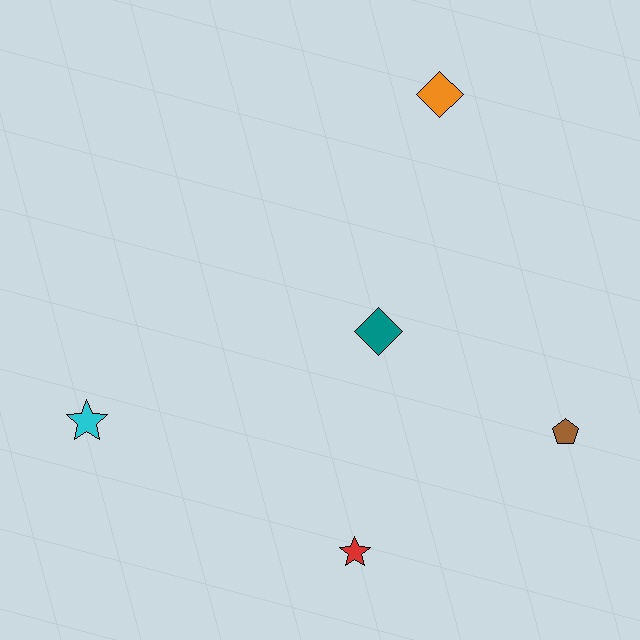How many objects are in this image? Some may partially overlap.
There are 5 objects.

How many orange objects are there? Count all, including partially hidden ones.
There is 1 orange object.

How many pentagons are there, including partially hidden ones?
There is 1 pentagon.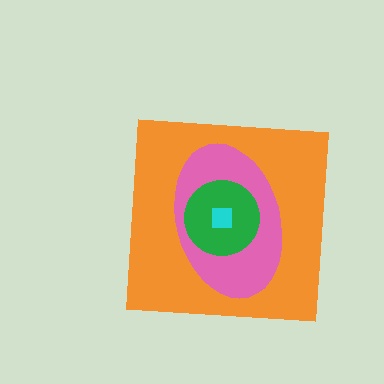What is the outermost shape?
The orange square.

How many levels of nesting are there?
4.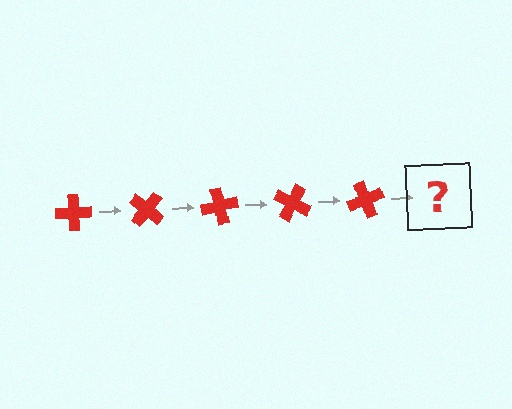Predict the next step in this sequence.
The next step is a red cross rotated 200 degrees.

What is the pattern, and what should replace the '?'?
The pattern is that the cross rotates 40 degrees each step. The '?' should be a red cross rotated 200 degrees.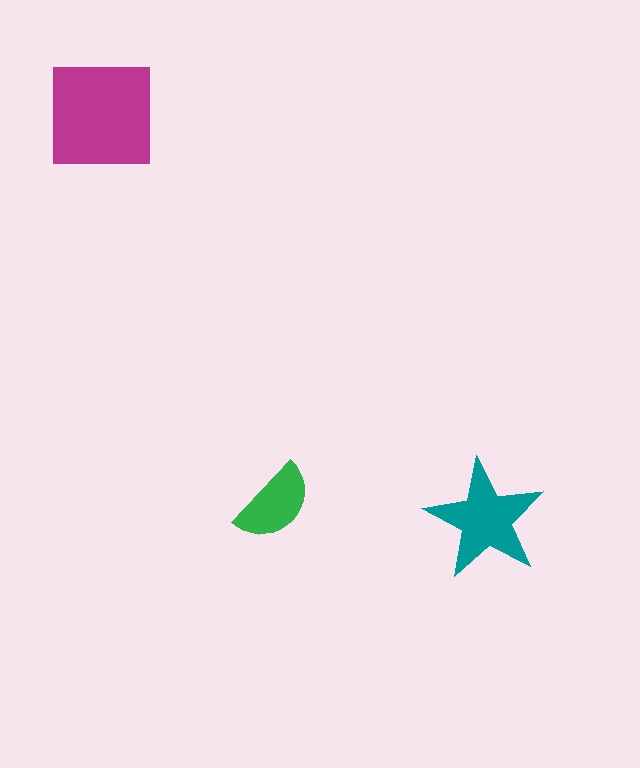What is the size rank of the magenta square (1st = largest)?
1st.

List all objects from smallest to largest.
The green semicircle, the teal star, the magenta square.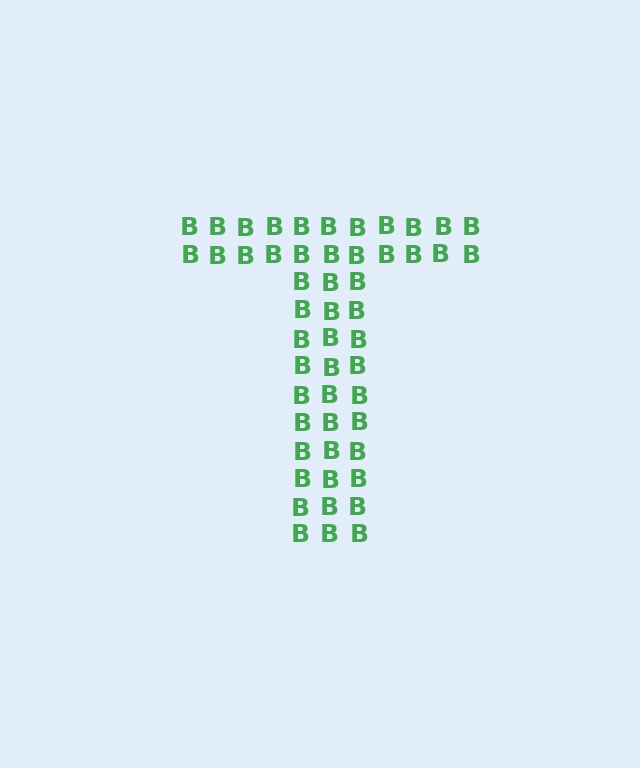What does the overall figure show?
The overall figure shows the letter T.